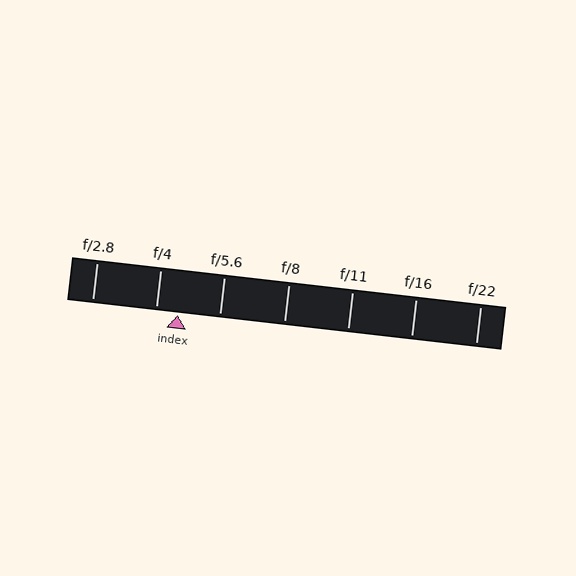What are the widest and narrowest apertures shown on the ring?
The widest aperture shown is f/2.8 and the narrowest is f/22.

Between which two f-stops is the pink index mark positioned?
The index mark is between f/4 and f/5.6.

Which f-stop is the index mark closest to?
The index mark is closest to f/4.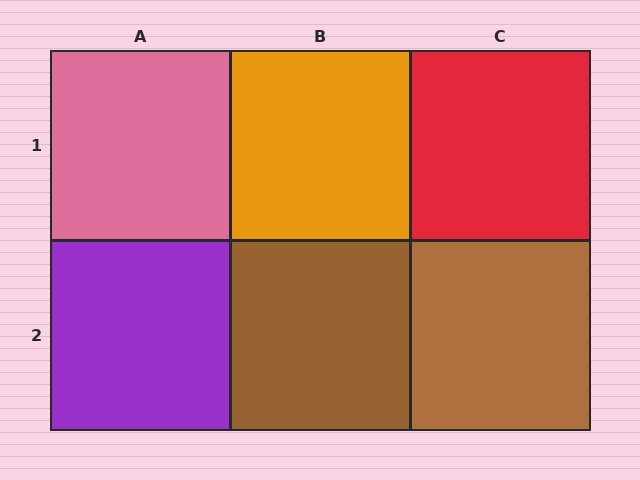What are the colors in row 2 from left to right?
Purple, brown, brown.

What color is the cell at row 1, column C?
Red.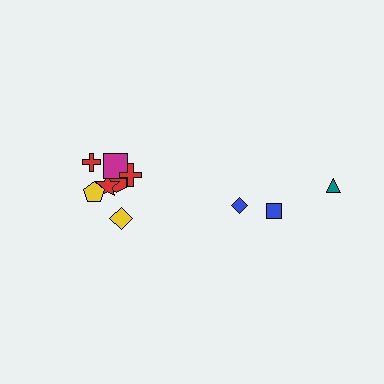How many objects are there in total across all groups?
There are 10 objects.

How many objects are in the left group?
There are 7 objects.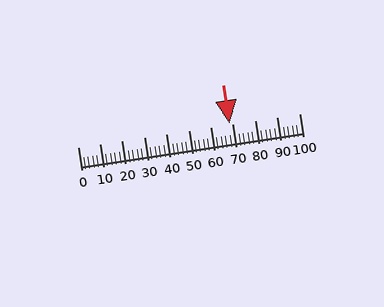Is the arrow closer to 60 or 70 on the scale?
The arrow is closer to 70.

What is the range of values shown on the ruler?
The ruler shows values from 0 to 100.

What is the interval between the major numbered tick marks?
The major tick marks are spaced 10 units apart.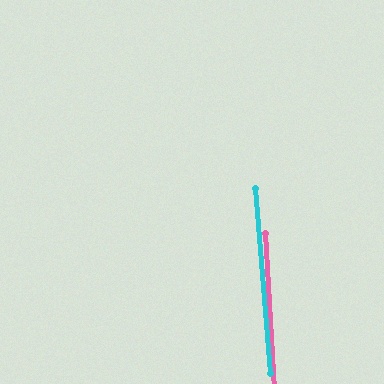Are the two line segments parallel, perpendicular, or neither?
Parallel — their directions differ by only 1.1°.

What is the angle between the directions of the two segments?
Approximately 1 degree.